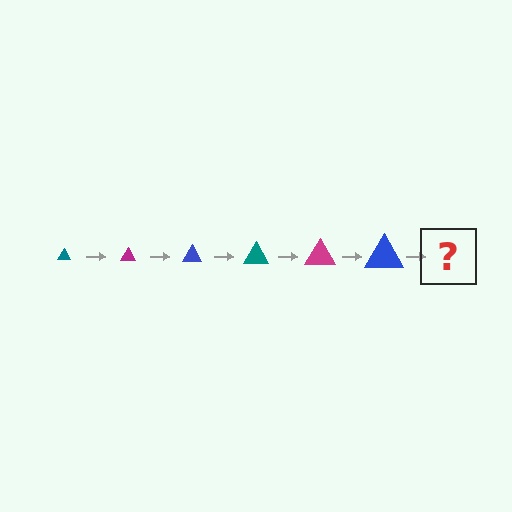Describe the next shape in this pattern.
It should be a teal triangle, larger than the previous one.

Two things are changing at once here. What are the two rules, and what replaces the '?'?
The two rules are that the triangle grows larger each step and the color cycles through teal, magenta, and blue. The '?' should be a teal triangle, larger than the previous one.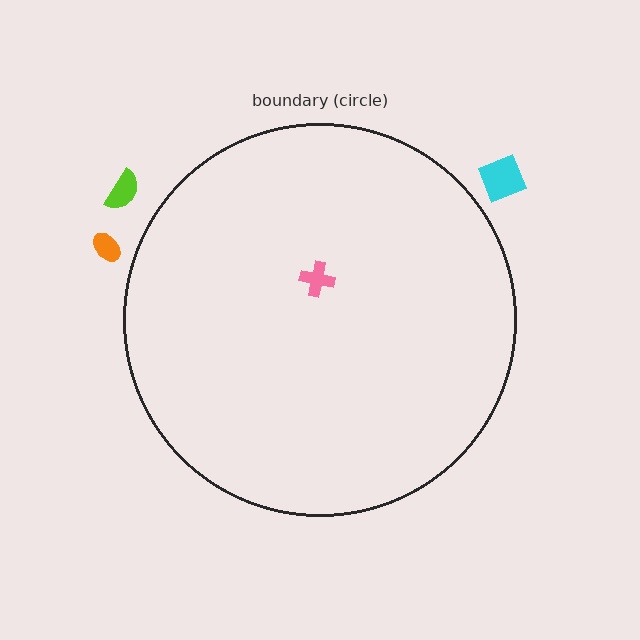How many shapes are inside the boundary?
1 inside, 3 outside.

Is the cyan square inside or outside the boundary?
Outside.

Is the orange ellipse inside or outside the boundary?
Outside.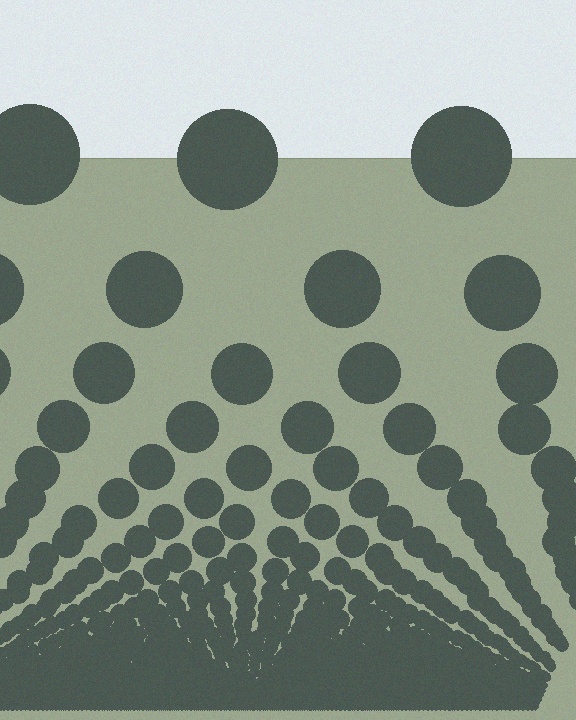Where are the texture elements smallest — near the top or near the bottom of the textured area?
Near the bottom.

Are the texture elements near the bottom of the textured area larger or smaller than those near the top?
Smaller. The gradient is inverted — elements near the bottom are smaller and denser.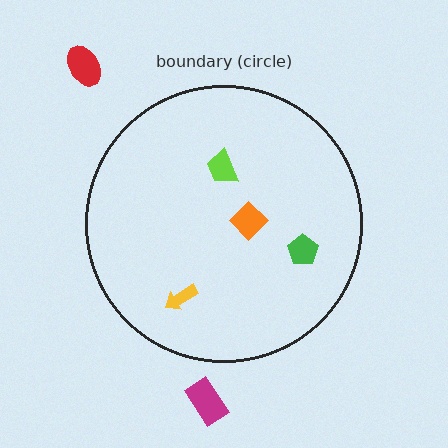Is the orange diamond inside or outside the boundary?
Inside.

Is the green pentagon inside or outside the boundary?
Inside.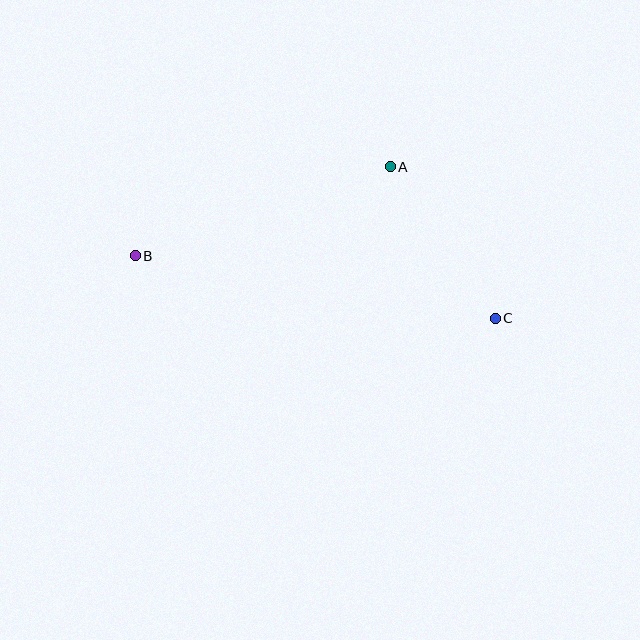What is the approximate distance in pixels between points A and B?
The distance between A and B is approximately 270 pixels.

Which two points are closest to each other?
Points A and C are closest to each other.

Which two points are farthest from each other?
Points B and C are farthest from each other.